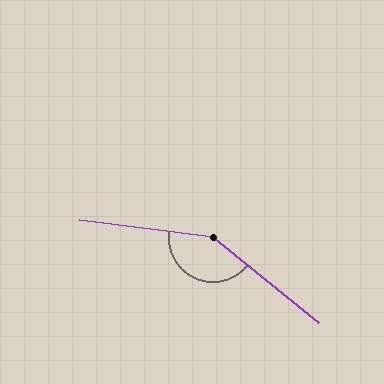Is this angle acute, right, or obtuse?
It is obtuse.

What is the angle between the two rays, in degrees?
Approximately 148 degrees.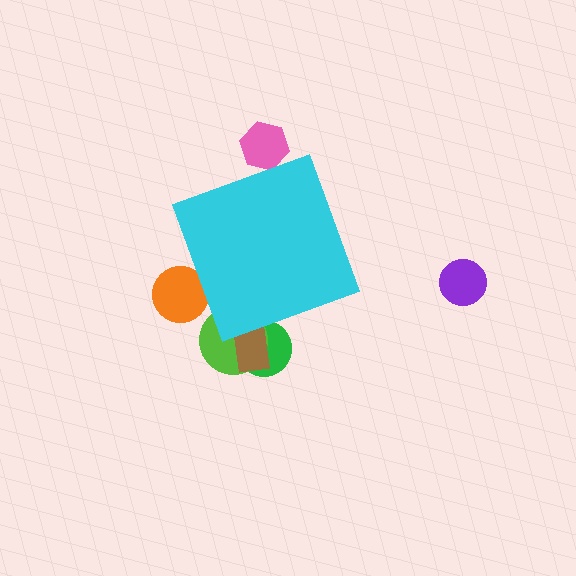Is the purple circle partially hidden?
No, the purple circle is fully visible.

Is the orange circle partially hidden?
Yes, the orange circle is partially hidden behind the cyan diamond.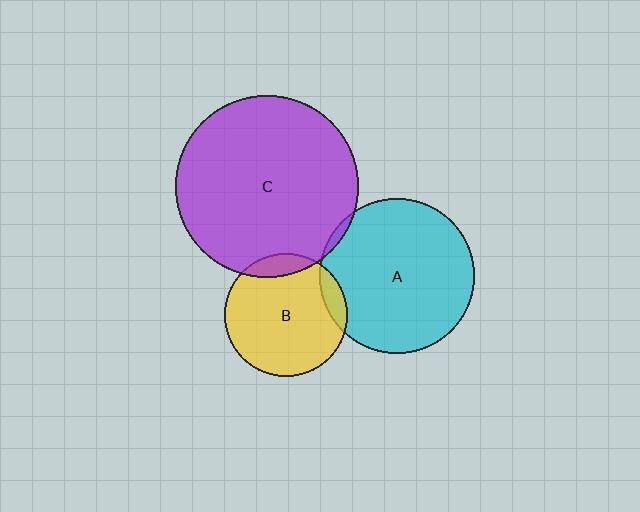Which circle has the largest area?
Circle C (purple).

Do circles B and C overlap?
Yes.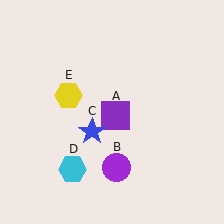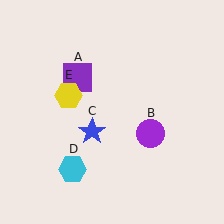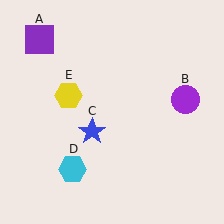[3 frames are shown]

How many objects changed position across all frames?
2 objects changed position: purple square (object A), purple circle (object B).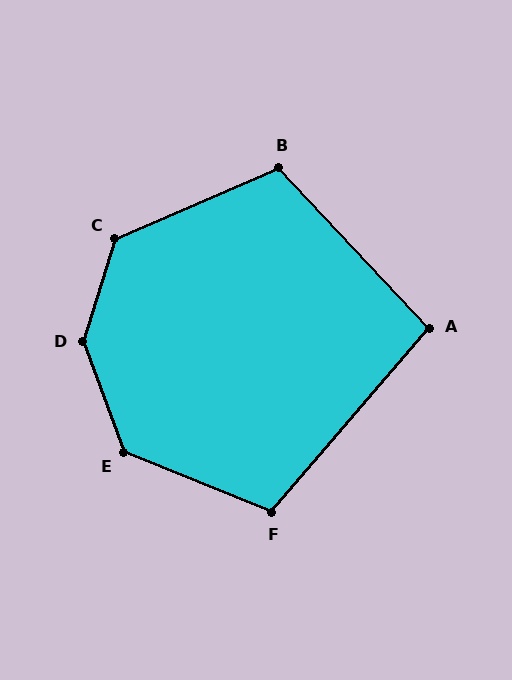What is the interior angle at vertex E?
Approximately 133 degrees (obtuse).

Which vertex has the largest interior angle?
D, at approximately 142 degrees.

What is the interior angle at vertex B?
Approximately 110 degrees (obtuse).